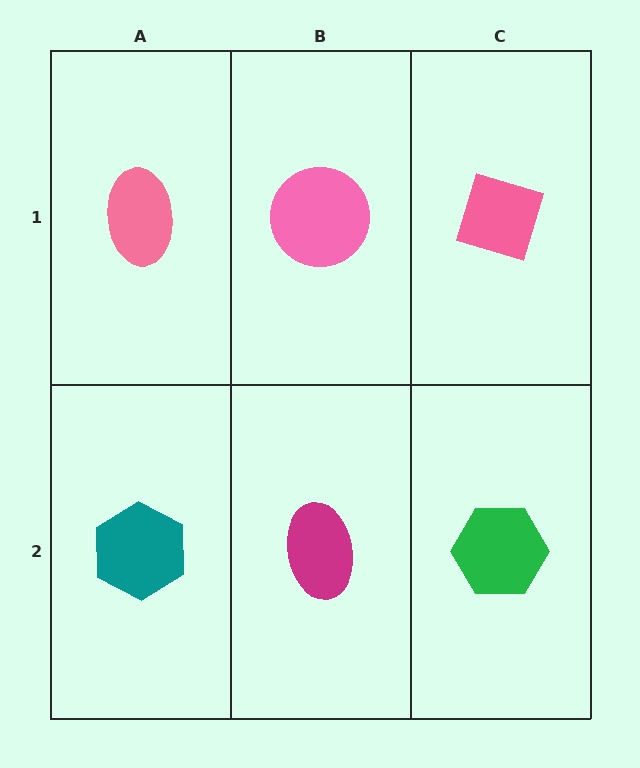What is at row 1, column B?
A pink circle.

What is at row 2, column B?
A magenta ellipse.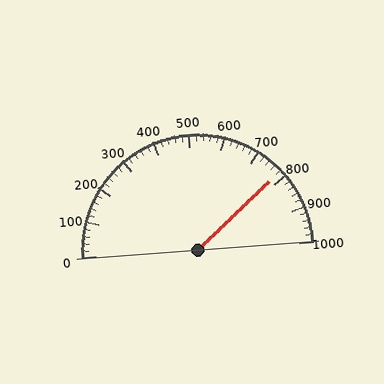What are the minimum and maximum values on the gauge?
The gauge ranges from 0 to 1000.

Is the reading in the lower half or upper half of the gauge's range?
The reading is in the upper half of the range (0 to 1000).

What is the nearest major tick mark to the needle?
The nearest major tick mark is 800.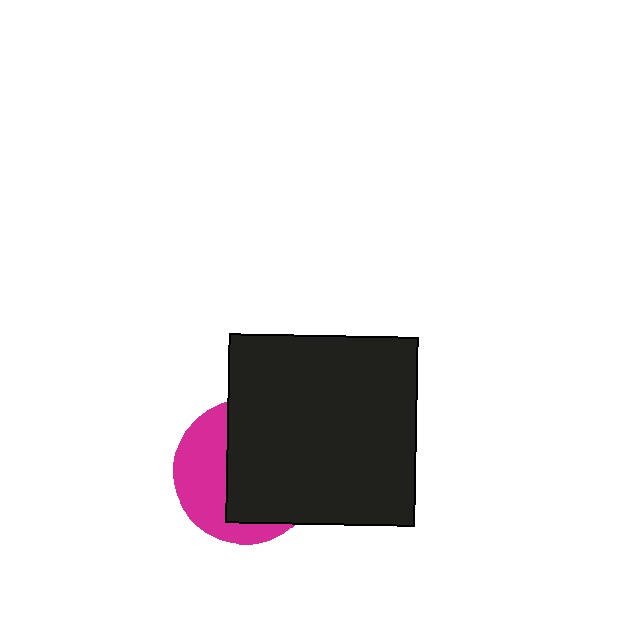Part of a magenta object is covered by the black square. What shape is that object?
It is a circle.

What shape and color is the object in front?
The object in front is a black square.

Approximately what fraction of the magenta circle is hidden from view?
Roughly 60% of the magenta circle is hidden behind the black square.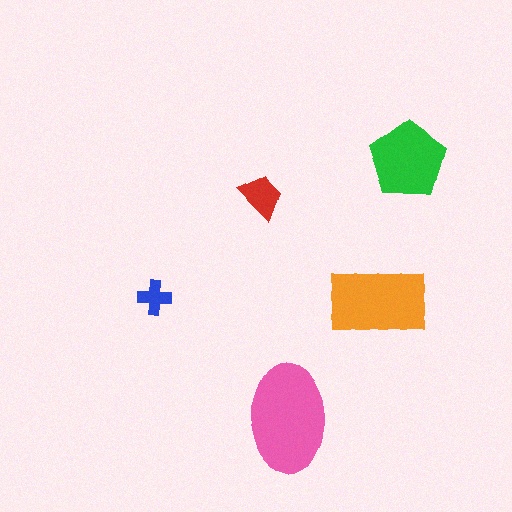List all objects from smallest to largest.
The blue cross, the red trapezoid, the green pentagon, the orange rectangle, the pink ellipse.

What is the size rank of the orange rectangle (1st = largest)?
2nd.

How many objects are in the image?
There are 5 objects in the image.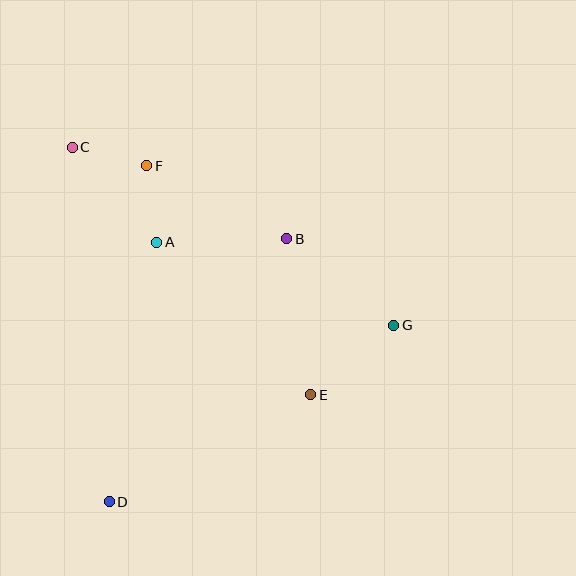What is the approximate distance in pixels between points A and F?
The distance between A and F is approximately 77 pixels.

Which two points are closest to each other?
Points C and F are closest to each other.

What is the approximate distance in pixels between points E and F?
The distance between E and F is approximately 281 pixels.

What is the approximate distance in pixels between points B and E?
The distance between B and E is approximately 158 pixels.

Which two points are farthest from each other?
Points C and G are farthest from each other.